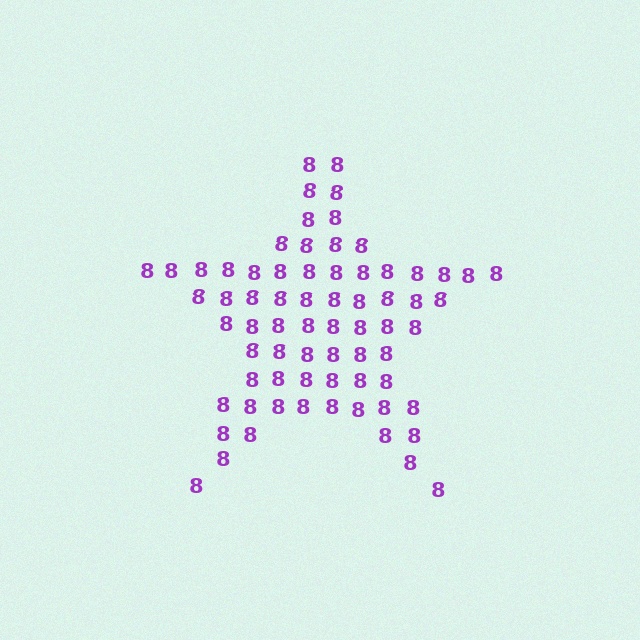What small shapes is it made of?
It is made of small digit 8's.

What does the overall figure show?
The overall figure shows a star.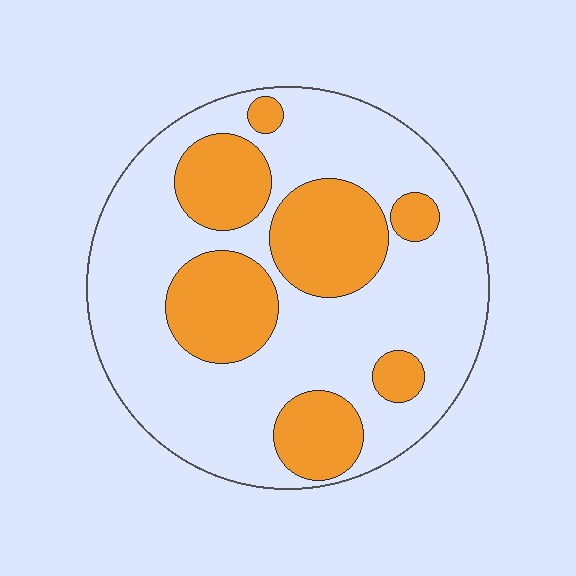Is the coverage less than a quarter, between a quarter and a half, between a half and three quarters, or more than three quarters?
Between a quarter and a half.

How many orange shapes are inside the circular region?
7.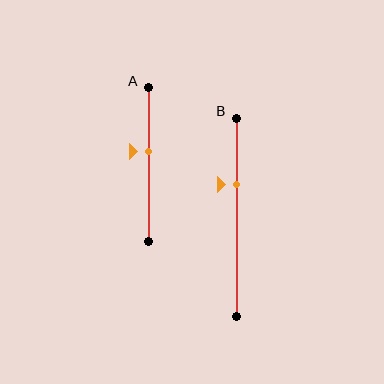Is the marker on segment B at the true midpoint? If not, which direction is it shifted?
No, the marker on segment B is shifted upward by about 16% of the segment length.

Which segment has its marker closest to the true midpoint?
Segment A has its marker closest to the true midpoint.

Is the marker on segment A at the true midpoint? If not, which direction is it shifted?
No, the marker on segment A is shifted upward by about 8% of the segment length.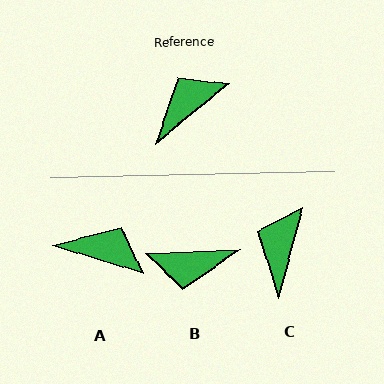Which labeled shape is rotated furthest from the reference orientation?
B, about 143 degrees away.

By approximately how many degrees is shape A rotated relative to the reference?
Approximately 57 degrees clockwise.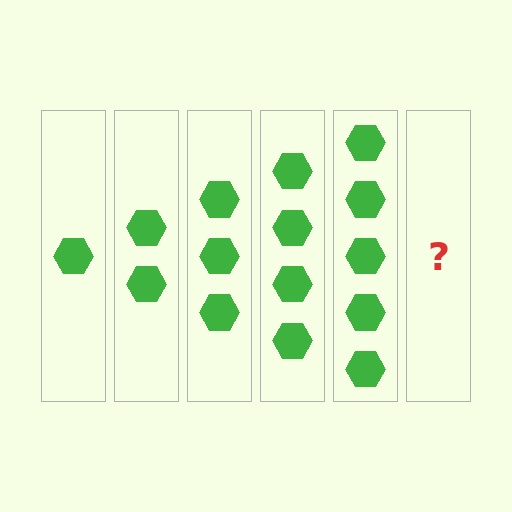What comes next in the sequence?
The next element should be 6 hexagons.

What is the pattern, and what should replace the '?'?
The pattern is that each step adds one more hexagon. The '?' should be 6 hexagons.